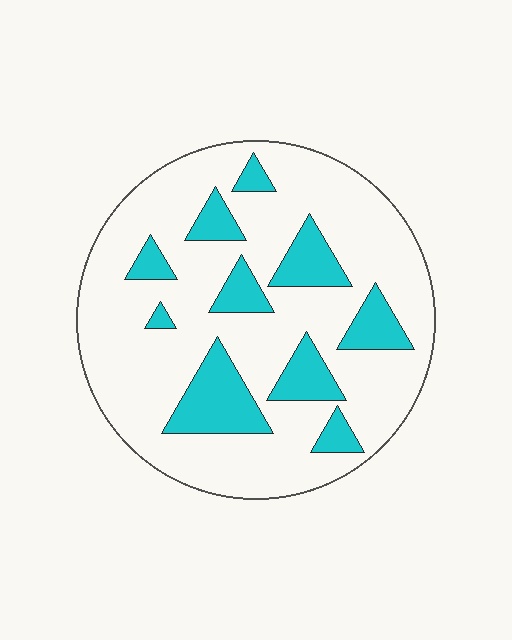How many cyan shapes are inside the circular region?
10.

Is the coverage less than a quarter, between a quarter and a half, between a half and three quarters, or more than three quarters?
Less than a quarter.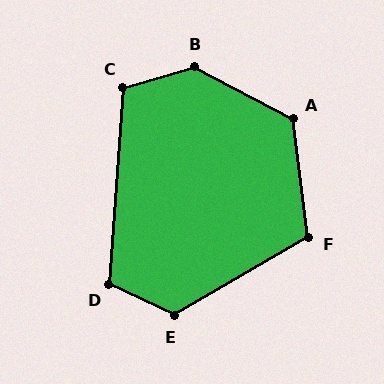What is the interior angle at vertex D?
Approximately 111 degrees (obtuse).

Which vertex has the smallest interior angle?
C, at approximately 110 degrees.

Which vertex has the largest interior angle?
B, at approximately 136 degrees.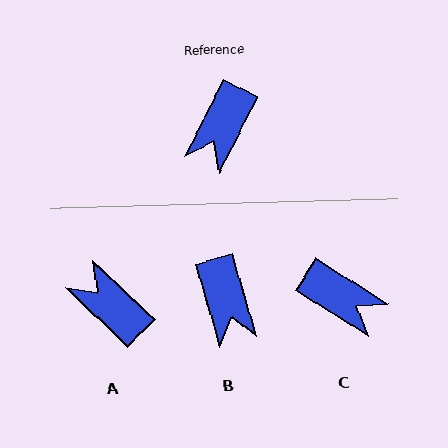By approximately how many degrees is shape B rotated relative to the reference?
Approximately 44 degrees counter-clockwise.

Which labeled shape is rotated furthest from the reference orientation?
A, about 106 degrees away.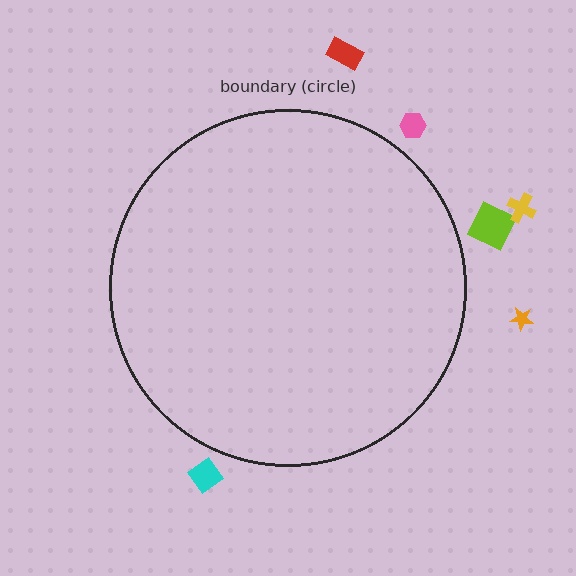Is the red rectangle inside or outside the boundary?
Outside.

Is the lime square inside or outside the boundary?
Outside.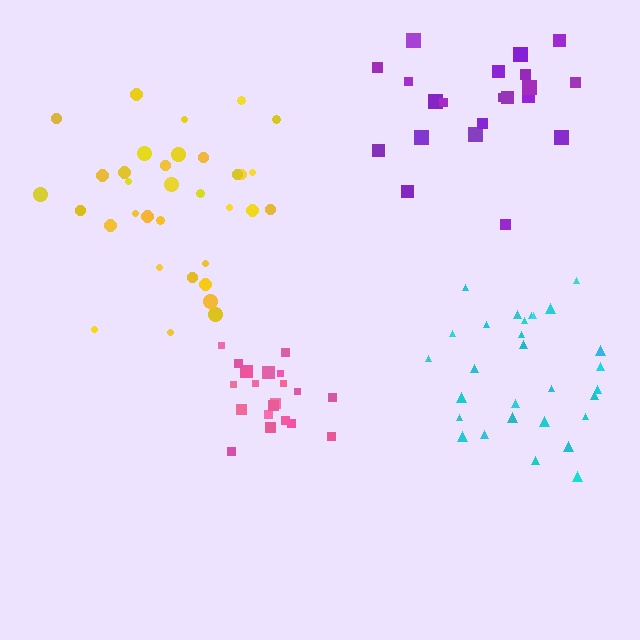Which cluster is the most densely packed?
Pink.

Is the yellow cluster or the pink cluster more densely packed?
Pink.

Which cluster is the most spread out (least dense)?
Purple.